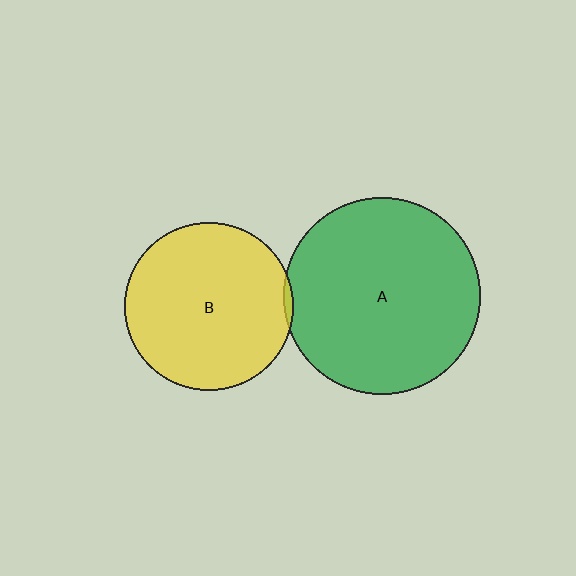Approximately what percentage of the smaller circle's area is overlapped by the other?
Approximately 5%.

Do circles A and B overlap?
Yes.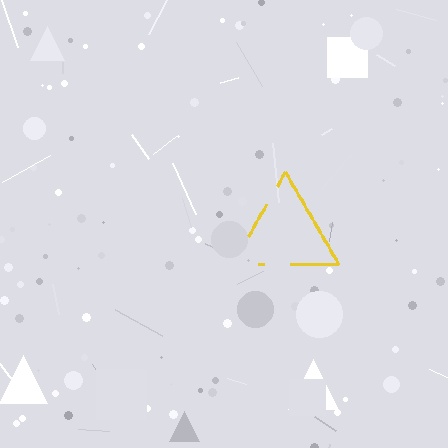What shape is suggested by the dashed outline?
The dashed outline suggests a triangle.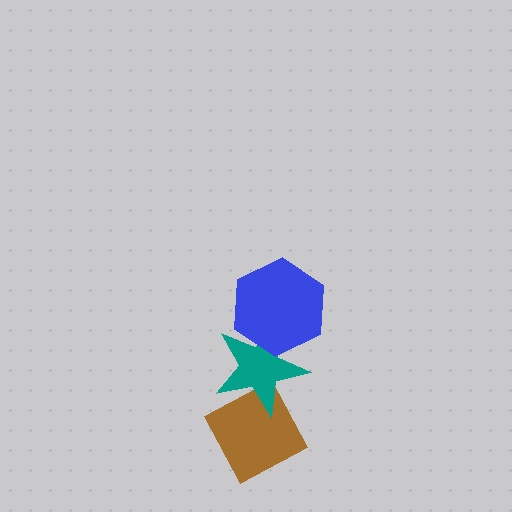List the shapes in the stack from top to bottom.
From top to bottom: the blue hexagon, the teal star, the brown diamond.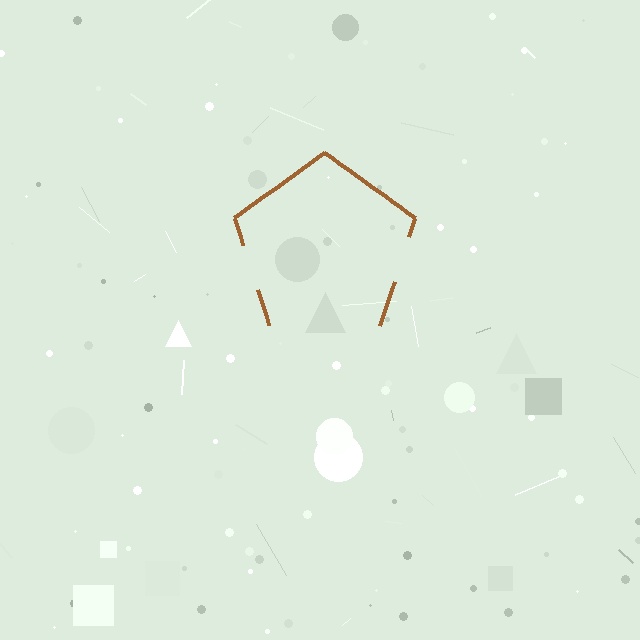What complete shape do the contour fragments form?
The contour fragments form a pentagon.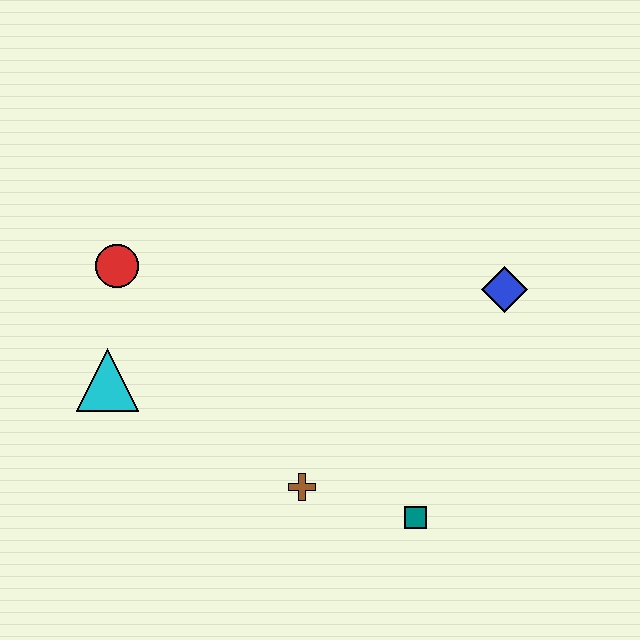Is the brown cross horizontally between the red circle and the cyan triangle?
No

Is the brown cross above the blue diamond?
No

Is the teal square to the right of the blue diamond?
No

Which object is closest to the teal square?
The brown cross is closest to the teal square.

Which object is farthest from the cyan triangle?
The blue diamond is farthest from the cyan triangle.